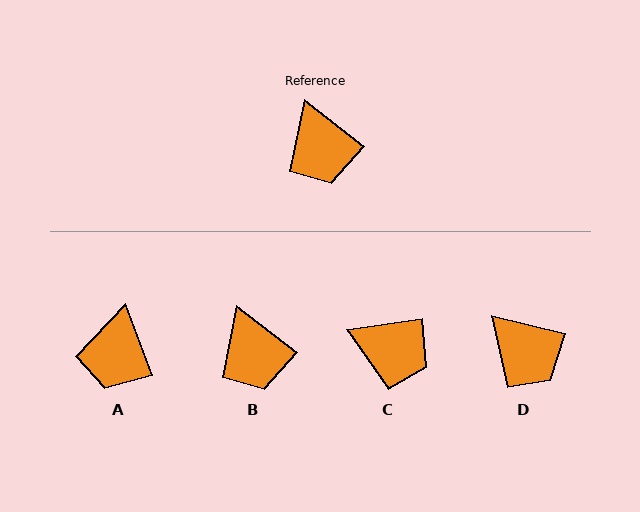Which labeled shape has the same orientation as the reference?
B.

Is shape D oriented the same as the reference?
No, it is off by about 24 degrees.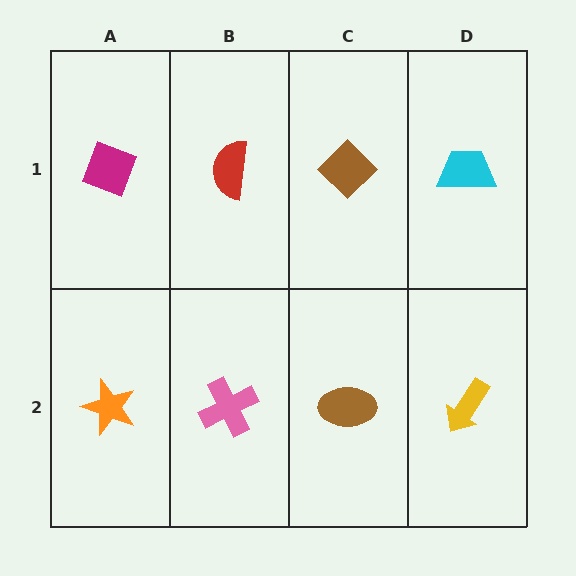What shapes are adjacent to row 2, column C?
A brown diamond (row 1, column C), a pink cross (row 2, column B), a yellow arrow (row 2, column D).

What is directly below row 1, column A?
An orange star.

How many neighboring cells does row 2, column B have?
3.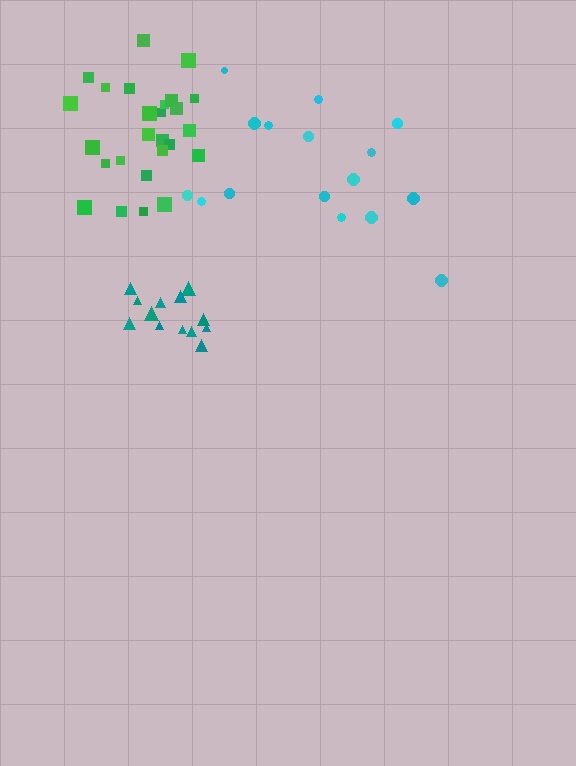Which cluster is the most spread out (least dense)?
Cyan.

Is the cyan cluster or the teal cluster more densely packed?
Teal.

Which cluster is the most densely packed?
Green.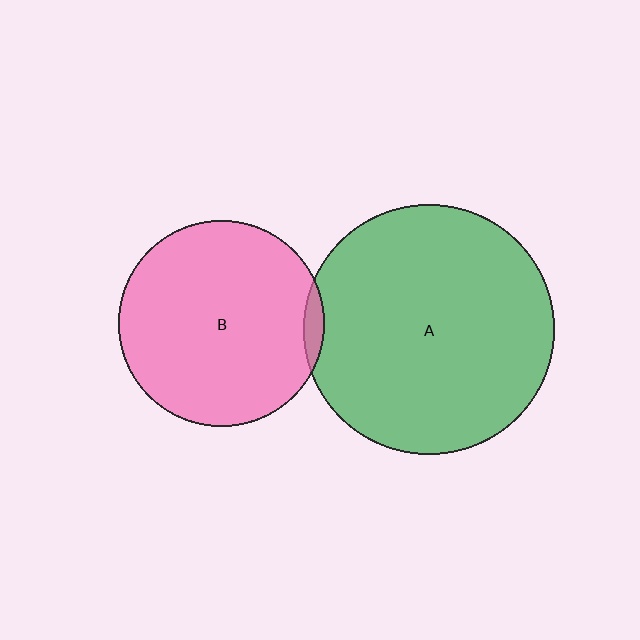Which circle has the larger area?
Circle A (green).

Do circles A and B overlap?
Yes.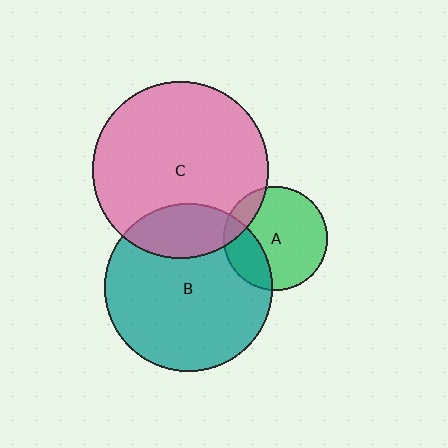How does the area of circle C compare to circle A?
Approximately 2.9 times.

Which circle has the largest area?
Circle C (pink).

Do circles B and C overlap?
Yes.